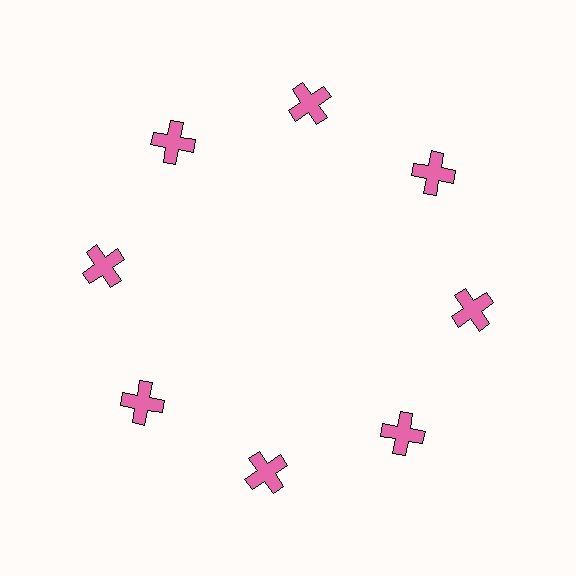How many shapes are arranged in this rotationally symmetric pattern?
There are 8 shapes, arranged in 8 groups of 1.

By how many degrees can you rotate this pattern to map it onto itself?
The pattern maps onto itself every 45 degrees of rotation.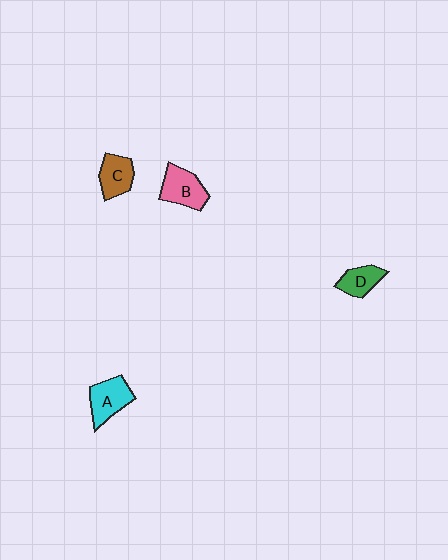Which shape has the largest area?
Shape B (pink).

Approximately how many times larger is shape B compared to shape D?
Approximately 1.4 times.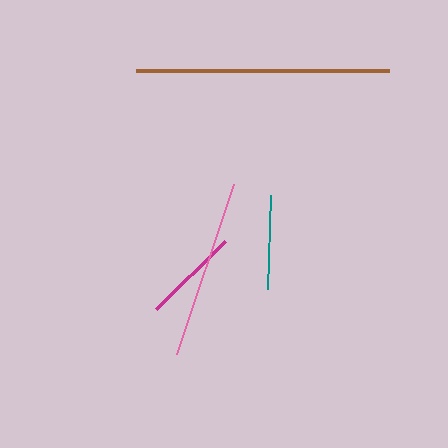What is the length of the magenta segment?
The magenta segment is approximately 97 pixels long.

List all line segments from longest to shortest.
From longest to shortest: brown, pink, magenta, teal.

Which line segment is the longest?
The brown line is the longest at approximately 254 pixels.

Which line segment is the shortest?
The teal line is the shortest at approximately 93 pixels.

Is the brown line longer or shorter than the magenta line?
The brown line is longer than the magenta line.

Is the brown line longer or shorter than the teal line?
The brown line is longer than the teal line.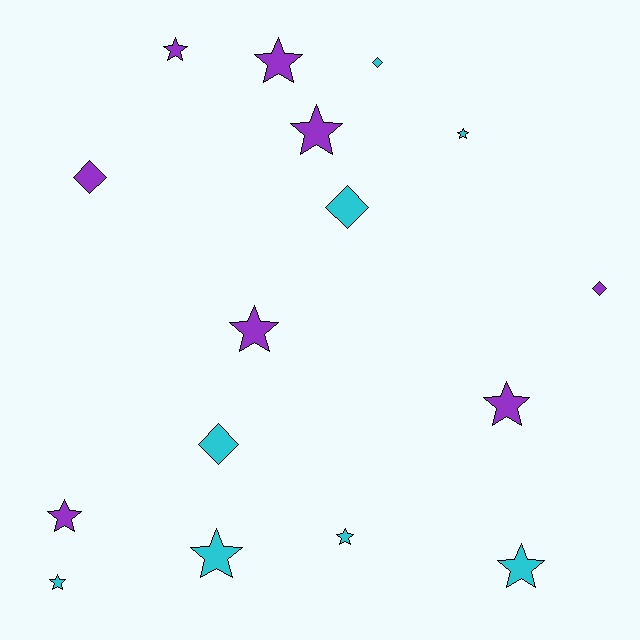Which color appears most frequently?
Purple, with 8 objects.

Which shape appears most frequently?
Star, with 11 objects.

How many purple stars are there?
There are 6 purple stars.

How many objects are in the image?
There are 16 objects.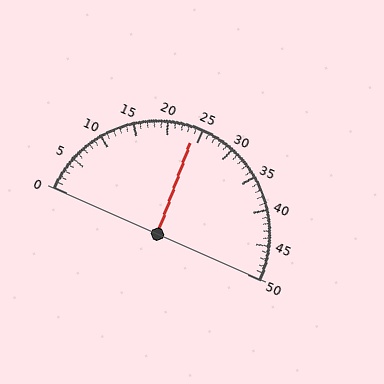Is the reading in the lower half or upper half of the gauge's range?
The reading is in the lower half of the range (0 to 50).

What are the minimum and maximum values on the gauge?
The gauge ranges from 0 to 50.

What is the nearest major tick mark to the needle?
The nearest major tick mark is 25.